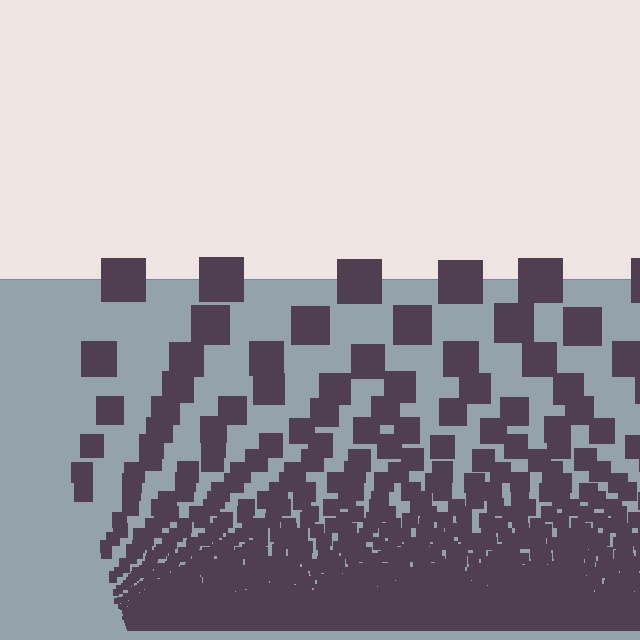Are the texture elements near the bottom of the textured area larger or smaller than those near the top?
Smaller. The gradient is inverted — elements near the bottom are smaller and denser.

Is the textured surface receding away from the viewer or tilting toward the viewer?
The surface appears to tilt toward the viewer. Texture elements get larger and sparser toward the top.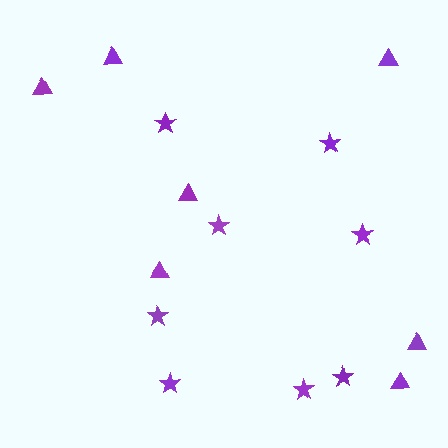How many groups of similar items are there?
There are 2 groups: one group of stars (8) and one group of triangles (7).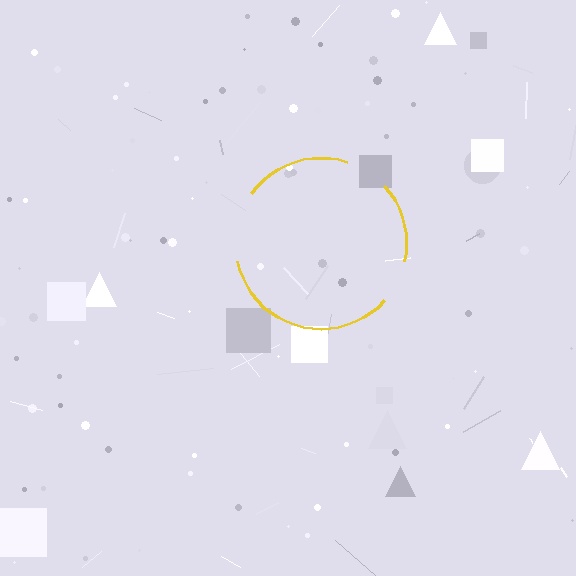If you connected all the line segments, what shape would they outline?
They would outline a circle.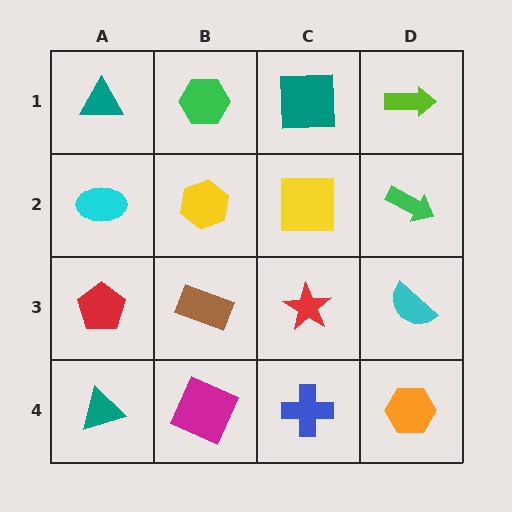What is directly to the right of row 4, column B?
A blue cross.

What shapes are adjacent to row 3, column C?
A yellow square (row 2, column C), a blue cross (row 4, column C), a brown rectangle (row 3, column B), a cyan semicircle (row 3, column D).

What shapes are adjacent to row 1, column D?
A green arrow (row 2, column D), a teal square (row 1, column C).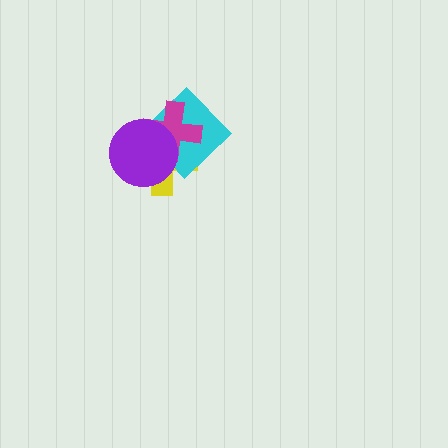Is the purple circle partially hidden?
No, no other shape covers it.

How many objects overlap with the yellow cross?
3 objects overlap with the yellow cross.